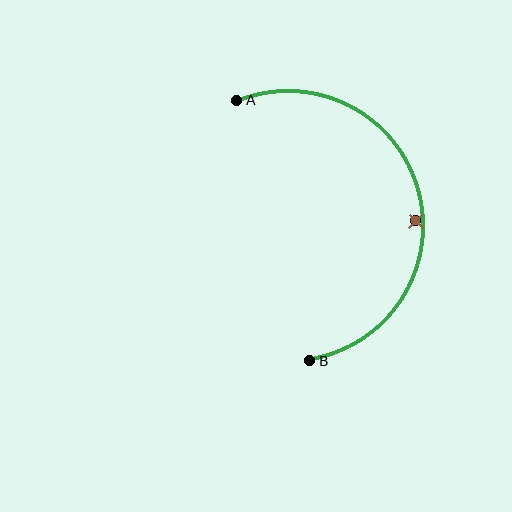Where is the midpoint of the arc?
The arc midpoint is the point on the curve farthest from the straight line joining A and B. It sits to the right of that line.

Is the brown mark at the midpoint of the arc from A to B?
No — the brown mark does not lie on the arc at all. It sits slightly inside the curve.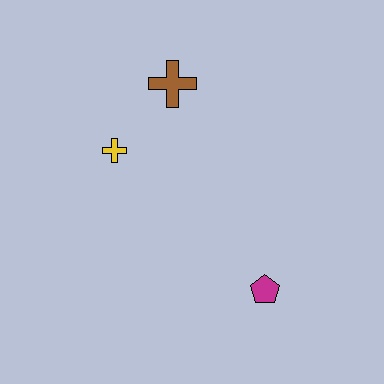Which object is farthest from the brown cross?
The magenta pentagon is farthest from the brown cross.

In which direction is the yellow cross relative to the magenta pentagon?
The yellow cross is to the left of the magenta pentagon.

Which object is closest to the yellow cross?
The brown cross is closest to the yellow cross.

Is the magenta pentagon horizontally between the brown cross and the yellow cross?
No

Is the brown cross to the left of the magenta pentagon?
Yes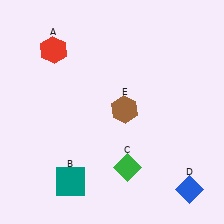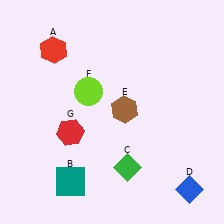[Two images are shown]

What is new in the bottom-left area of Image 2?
A red hexagon (G) was added in the bottom-left area of Image 2.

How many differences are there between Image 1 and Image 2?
There are 2 differences between the two images.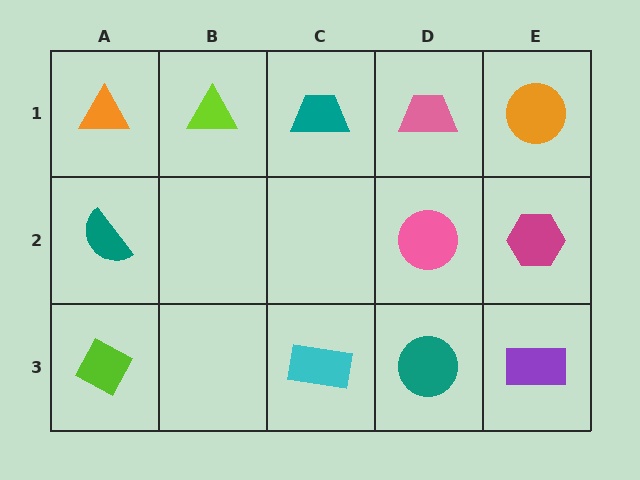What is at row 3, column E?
A purple rectangle.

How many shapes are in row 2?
3 shapes.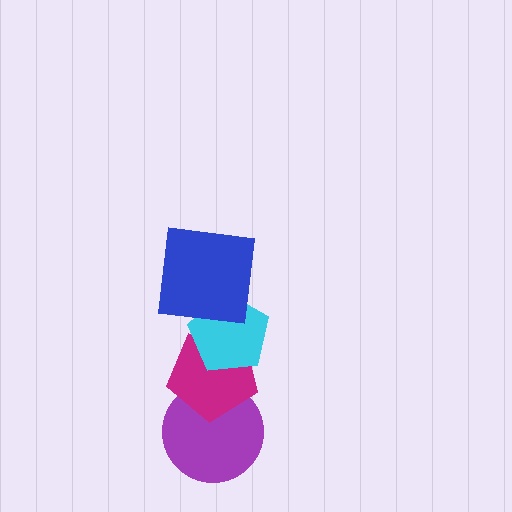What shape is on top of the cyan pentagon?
The blue square is on top of the cyan pentagon.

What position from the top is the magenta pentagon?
The magenta pentagon is 3rd from the top.